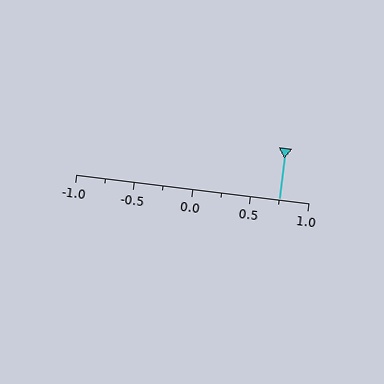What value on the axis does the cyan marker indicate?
The marker indicates approximately 0.75.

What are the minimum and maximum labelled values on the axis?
The axis runs from -1.0 to 1.0.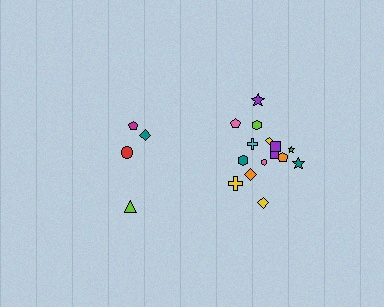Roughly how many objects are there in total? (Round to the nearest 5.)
Roughly 20 objects in total.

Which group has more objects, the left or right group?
The right group.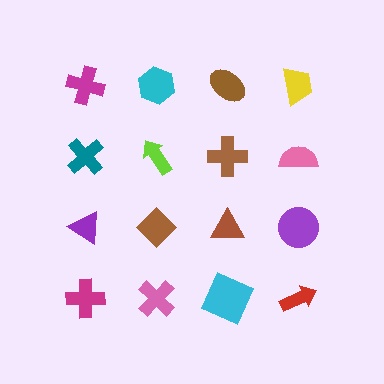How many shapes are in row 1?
4 shapes.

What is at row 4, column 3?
A cyan square.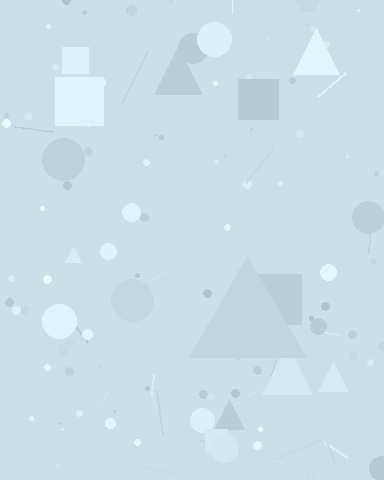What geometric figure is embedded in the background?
A triangle is embedded in the background.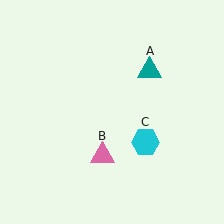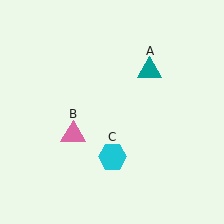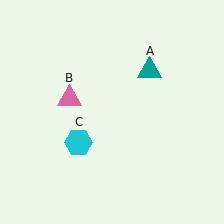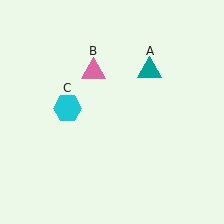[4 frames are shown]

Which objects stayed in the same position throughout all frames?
Teal triangle (object A) remained stationary.